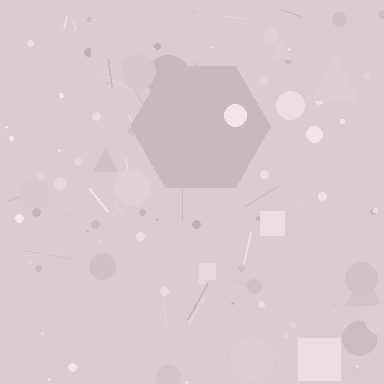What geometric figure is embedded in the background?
A hexagon is embedded in the background.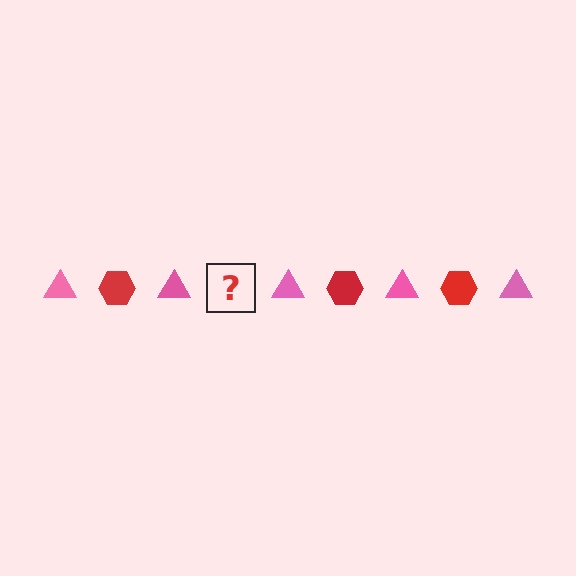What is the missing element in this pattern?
The missing element is a red hexagon.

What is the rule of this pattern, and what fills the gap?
The rule is that the pattern alternates between pink triangle and red hexagon. The gap should be filled with a red hexagon.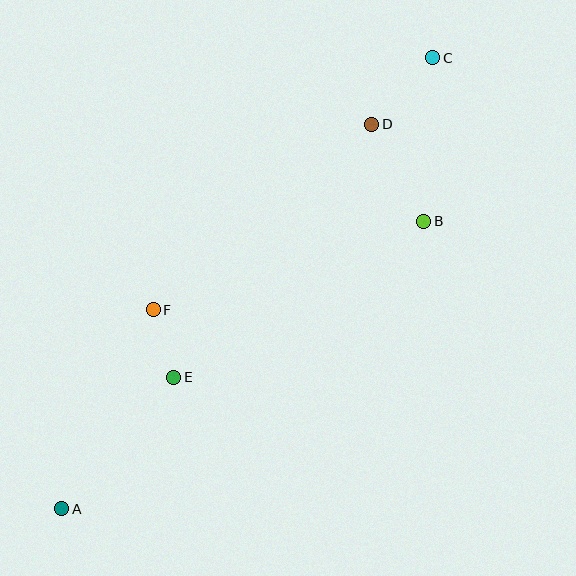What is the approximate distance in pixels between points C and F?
The distance between C and F is approximately 376 pixels.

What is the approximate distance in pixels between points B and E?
The distance between B and E is approximately 295 pixels.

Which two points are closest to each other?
Points E and F are closest to each other.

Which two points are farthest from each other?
Points A and C are farthest from each other.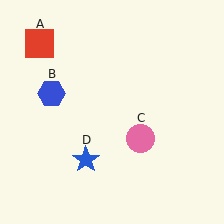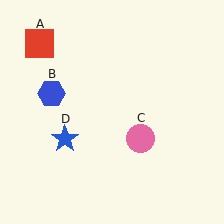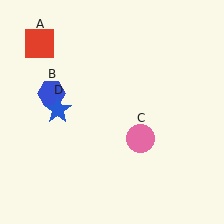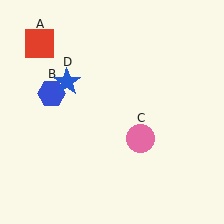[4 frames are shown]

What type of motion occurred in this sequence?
The blue star (object D) rotated clockwise around the center of the scene.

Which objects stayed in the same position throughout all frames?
Red square (object A) and blue hexagon (object B) and pink circle (object C) remained stationary.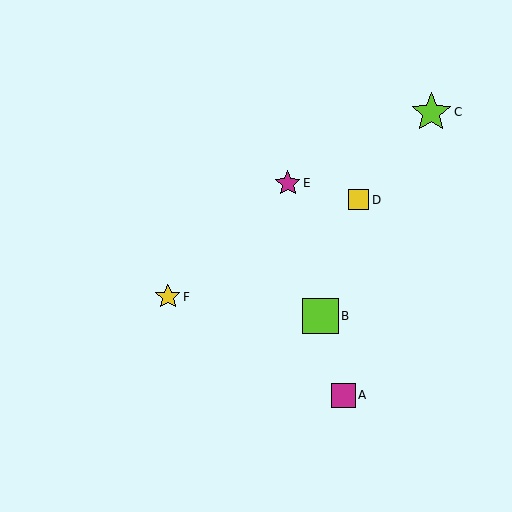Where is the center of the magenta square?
The center of the magenta square is at (343, 395).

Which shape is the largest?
The lime star (labeled C) is the largest.